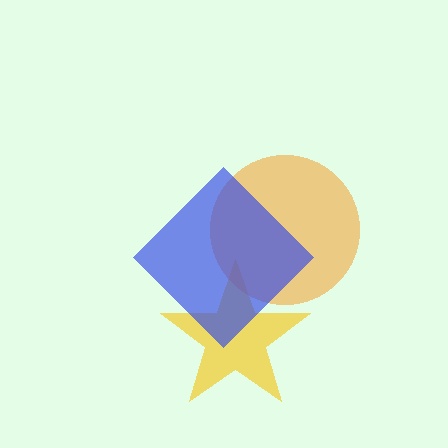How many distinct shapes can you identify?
There are 3 distinct shapes: a yellow star, an orange circle, a blue diamond.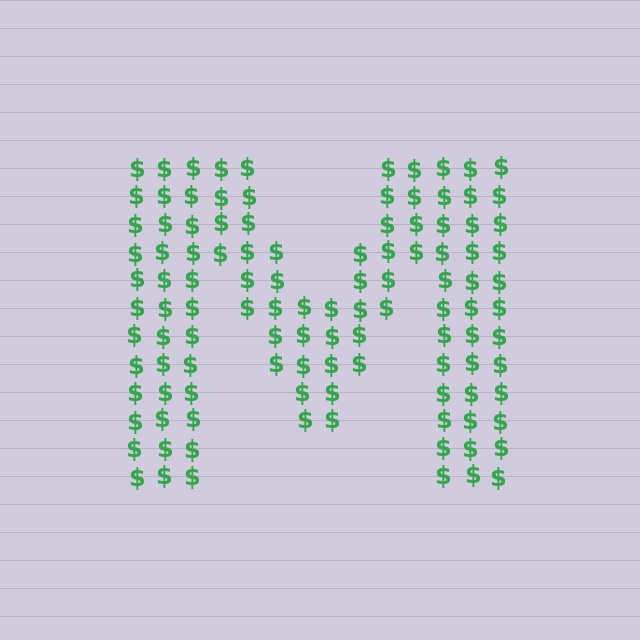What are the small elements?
The small elements are dollar signs.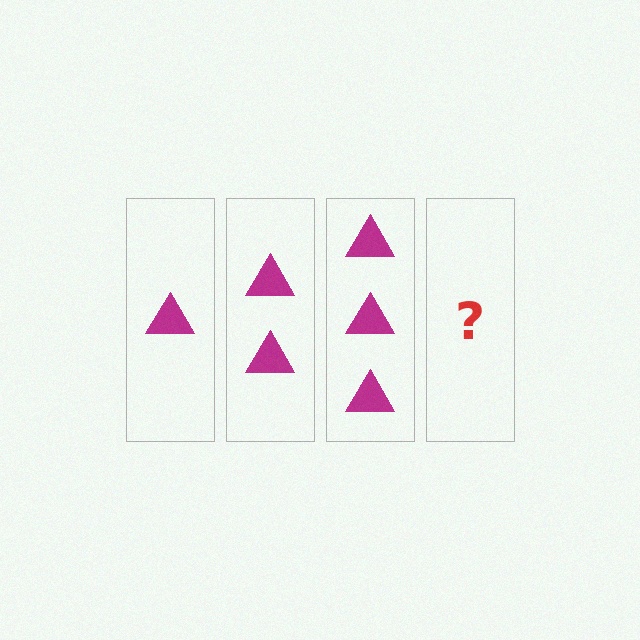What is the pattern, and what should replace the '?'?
The pattern is that each step adds one more triangle. The '?' should be 4 triangles.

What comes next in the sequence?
The next element should be 4 triangles.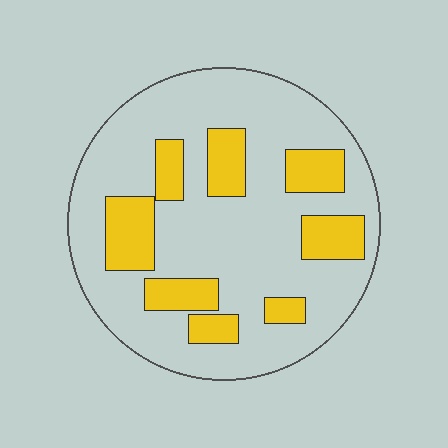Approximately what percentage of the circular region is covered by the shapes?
Approximately 25%.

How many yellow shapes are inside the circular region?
8.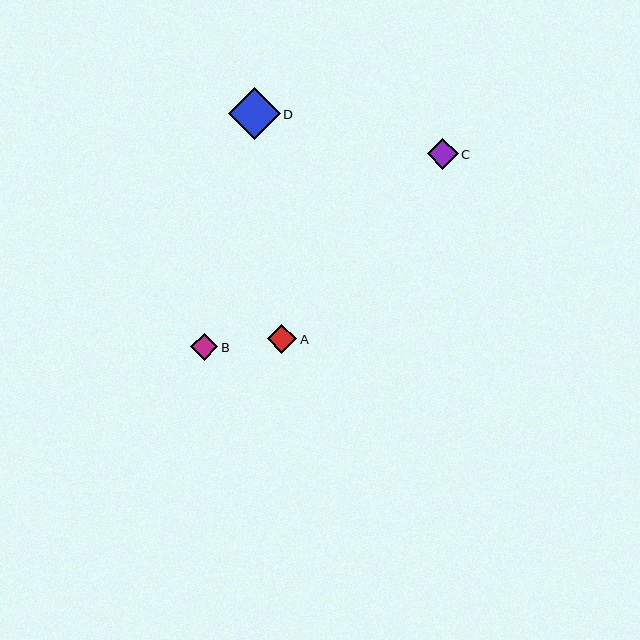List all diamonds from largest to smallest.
From largest to smallest: D, C, A, B.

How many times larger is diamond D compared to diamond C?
Diamond D is approximately 1.7 times the size of diamond C.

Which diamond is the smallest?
Diamond B is the smallest with a size of approximately 27 pixels.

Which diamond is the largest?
Diamond D is the largest with a size of approximately 52 pixels.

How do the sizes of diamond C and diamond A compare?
Diamond C and diamond A are approximately the same size.